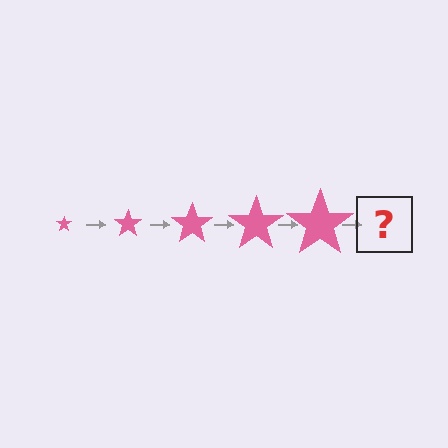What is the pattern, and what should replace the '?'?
The pattern is that the star gets progressively larger each step. The '?' should be a pink star, larger than the previous one.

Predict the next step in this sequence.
The next step is a pink star, larger than the previous one.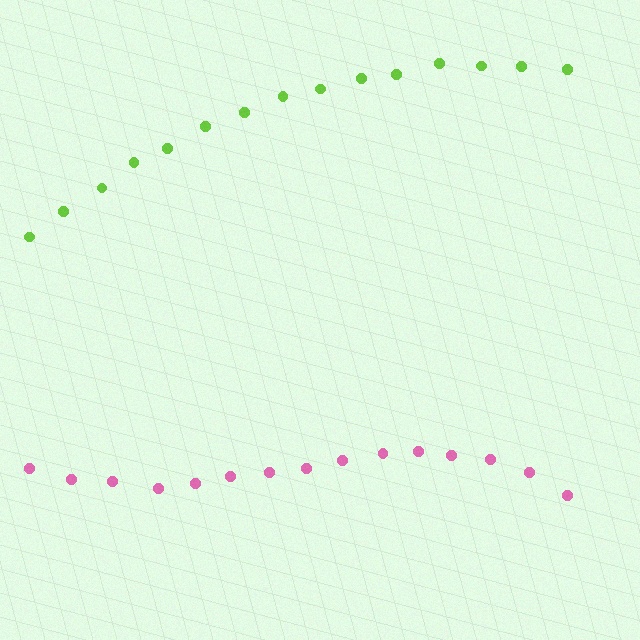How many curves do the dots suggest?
There are 2 distinct paths.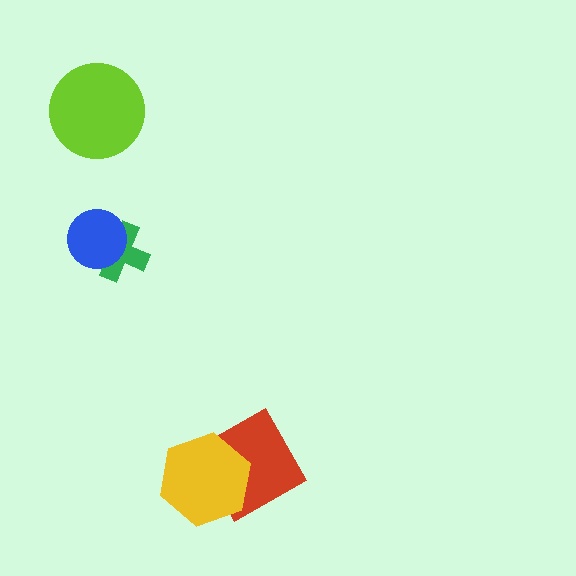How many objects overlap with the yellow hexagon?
1 object overlaps with the yellow hexagon.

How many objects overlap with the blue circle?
1 object overlaps with the blue circle.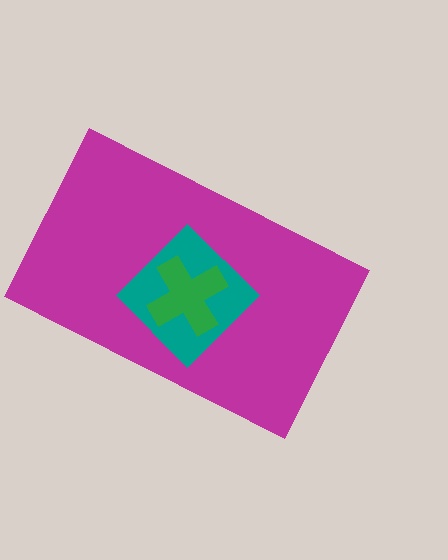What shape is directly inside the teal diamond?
The green cross.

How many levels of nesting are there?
3.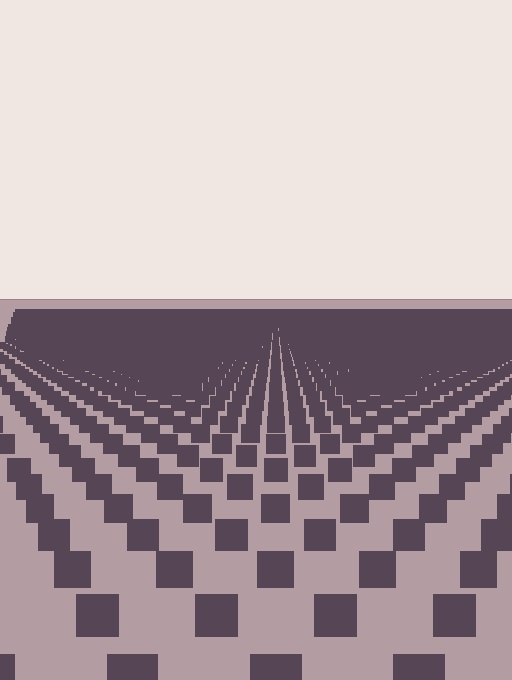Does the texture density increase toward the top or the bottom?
Density increases toward the top.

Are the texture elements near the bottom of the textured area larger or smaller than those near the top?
Larger. Near the bottom, elements are closer to the viewer and appear at a bigger on-screen size.